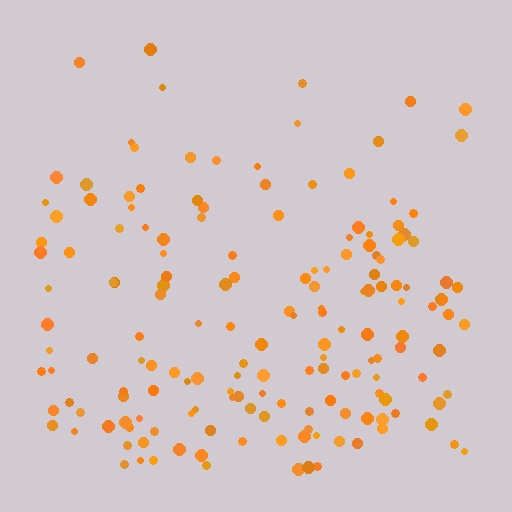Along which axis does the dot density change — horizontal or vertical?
Vertical.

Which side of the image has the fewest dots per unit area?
The top.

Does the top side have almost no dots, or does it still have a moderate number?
Still a moderate number, just noticeably fewer than the bottom.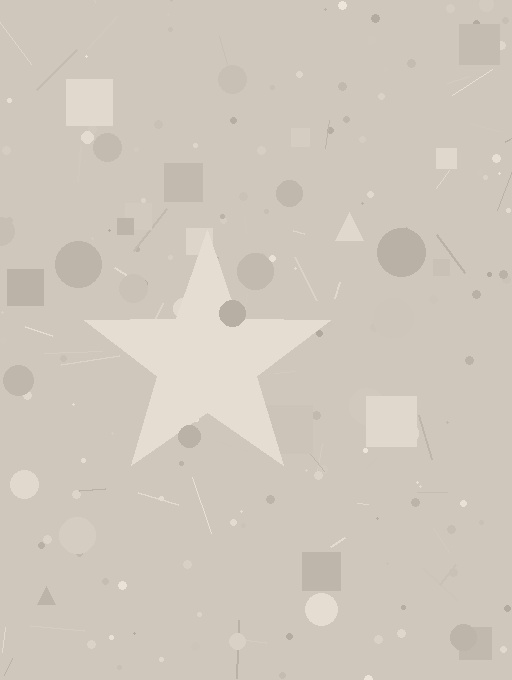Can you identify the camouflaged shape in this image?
The camouflaged shape is a star.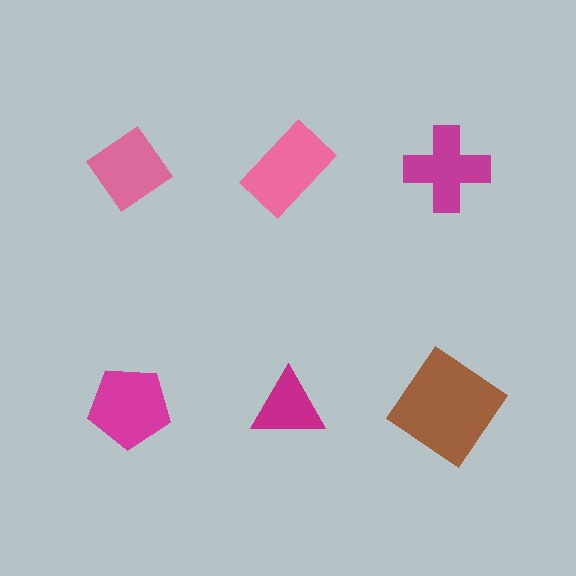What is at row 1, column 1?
A pink diamond.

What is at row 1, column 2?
A pink rectangle.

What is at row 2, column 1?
A magenta pentagon.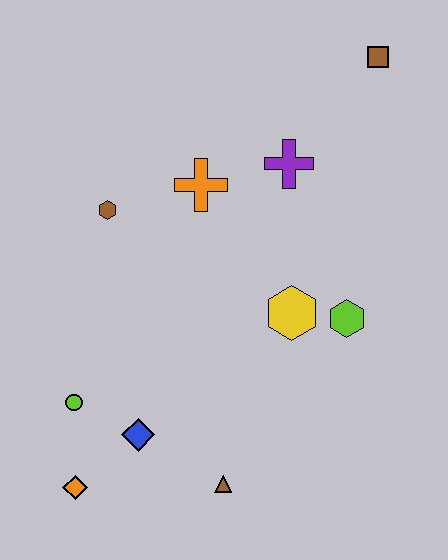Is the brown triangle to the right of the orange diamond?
Yes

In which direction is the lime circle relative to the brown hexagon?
The lime circle is below the brown hexagon.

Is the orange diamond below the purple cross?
Yes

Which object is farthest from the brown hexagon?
The brown square is farthest from the brown hexagon.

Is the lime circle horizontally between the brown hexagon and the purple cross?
No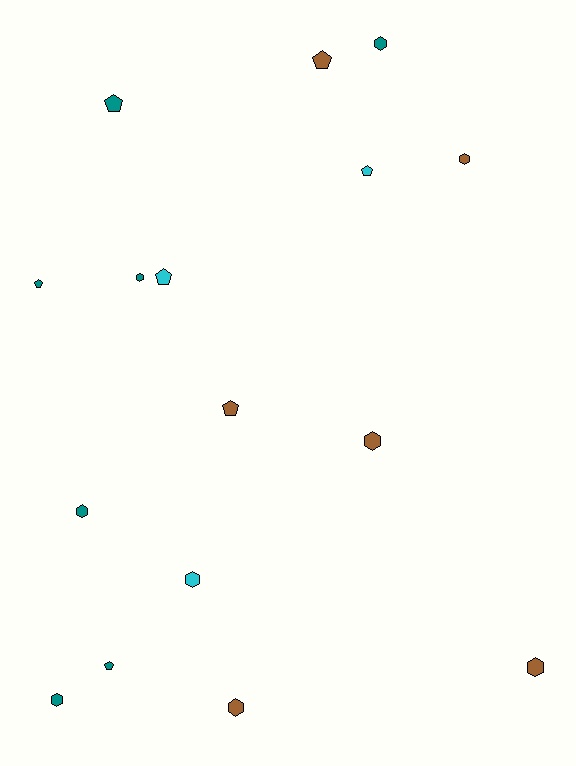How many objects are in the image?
There are 16 objects.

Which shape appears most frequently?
Hexagon, with 9 objects.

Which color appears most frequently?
Teal, with 7 objects.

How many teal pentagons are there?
There are 3 teal pentagons.